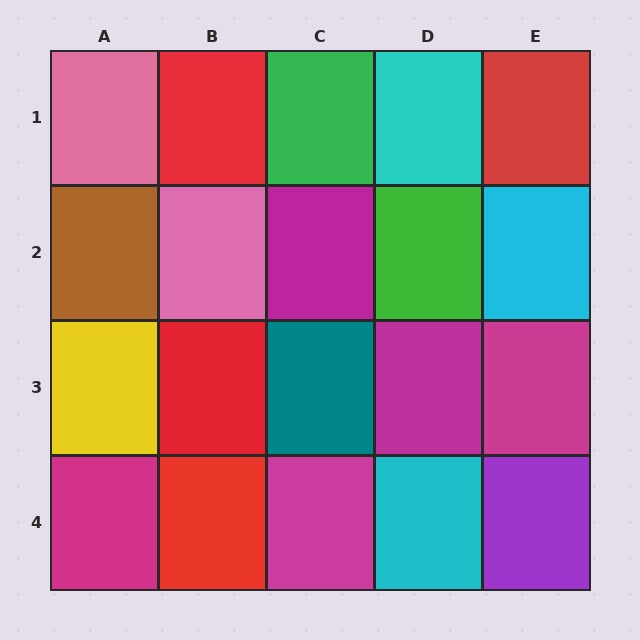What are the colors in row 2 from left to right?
Brown, pink, magenta, green, cyan.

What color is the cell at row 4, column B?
Red.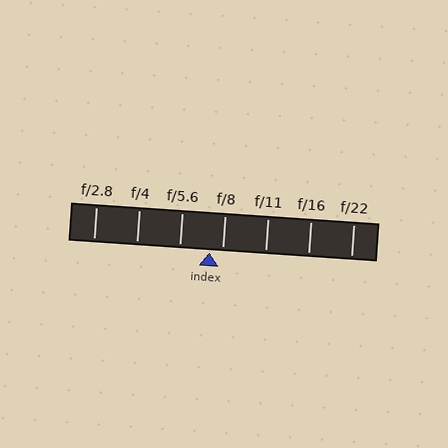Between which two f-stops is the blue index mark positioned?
The index mark is between f/5.6 and f/8.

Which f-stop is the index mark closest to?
The index mark is closest to f/8.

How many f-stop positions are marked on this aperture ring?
There are 7 f-stop positions marked.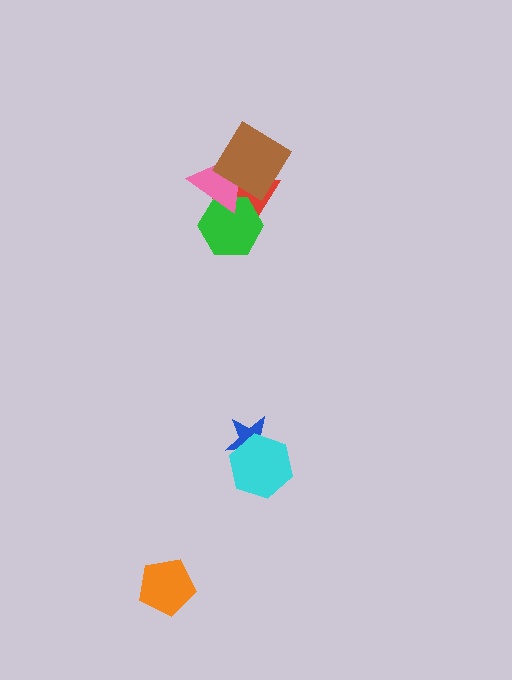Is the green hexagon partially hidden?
Yes, it is partially covered by another shape.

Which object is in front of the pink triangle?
The brown diamond is in front of the pink triangle.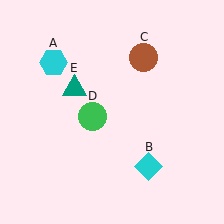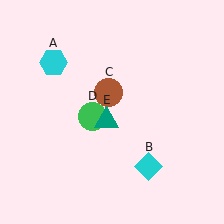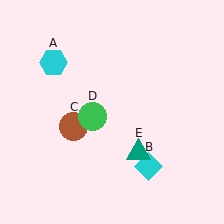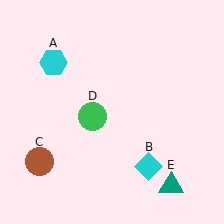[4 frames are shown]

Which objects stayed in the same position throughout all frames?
Cyan hexagon (object A) and cyan diamond (object B) and green circle (object D) remained stationary.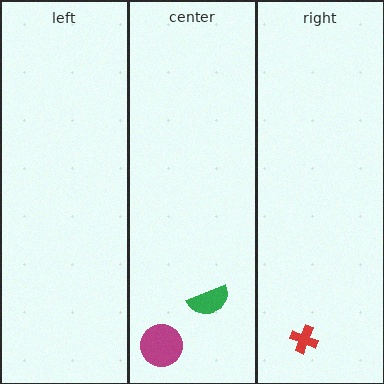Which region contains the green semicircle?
The center region.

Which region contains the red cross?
The right region.